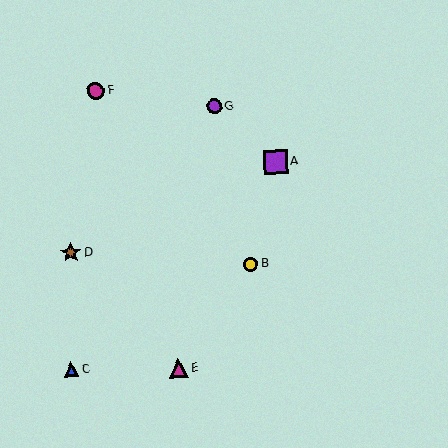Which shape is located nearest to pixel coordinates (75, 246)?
The brown star (labeled D) at (71, 253) is nearest to that location.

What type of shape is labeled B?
Shape B is a yellow circle.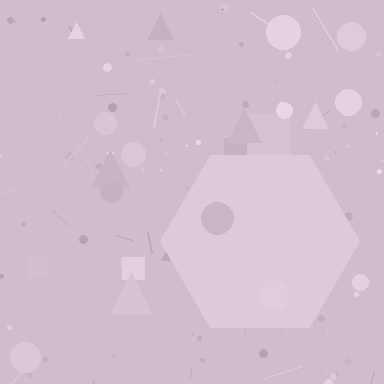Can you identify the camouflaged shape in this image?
The camouflaged shape is a hexagon.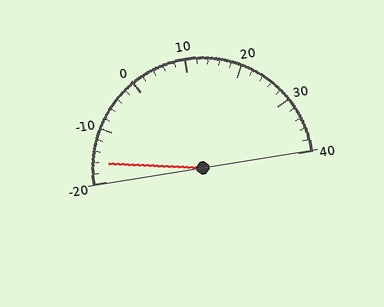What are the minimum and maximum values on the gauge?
The gauge ranges from -20 to 40.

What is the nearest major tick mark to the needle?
The nearest major tick mark is -20.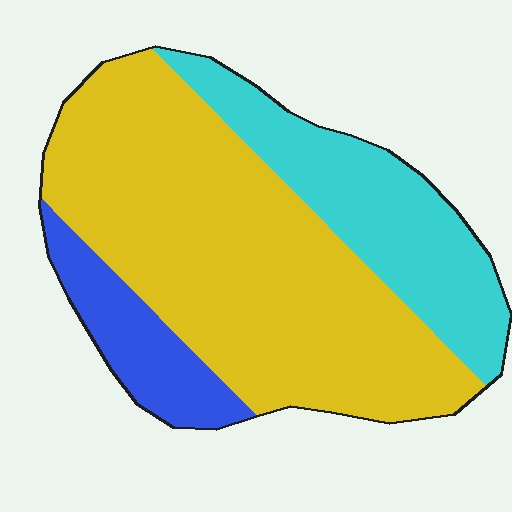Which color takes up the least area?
Blue, at roughly 15%.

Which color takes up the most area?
Yellow, at roughly 60%.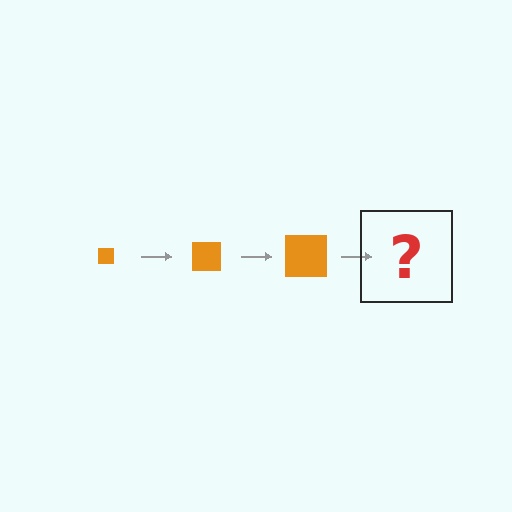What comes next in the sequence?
The next element should be an orange square, larger than the previous one.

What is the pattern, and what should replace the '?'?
The pattern is that the square gets progressively larger each step. The '?' should be an orange square, larger than the previous one.